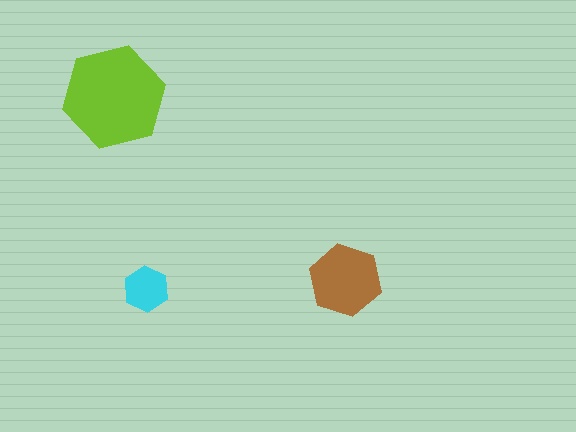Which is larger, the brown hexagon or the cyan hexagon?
The brown one.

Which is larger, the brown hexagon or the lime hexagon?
The lime one.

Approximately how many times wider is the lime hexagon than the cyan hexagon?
About 2.5 times wider.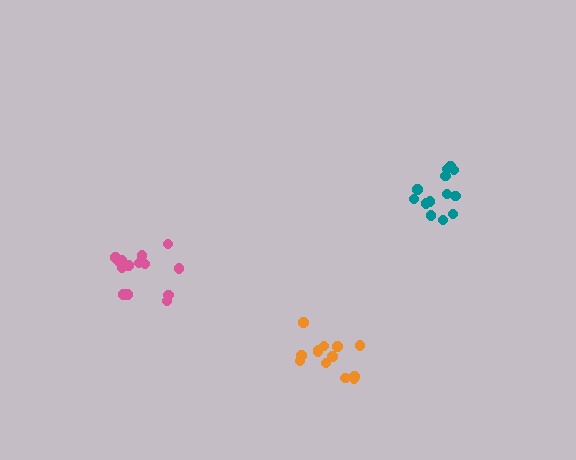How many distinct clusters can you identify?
There are 3 distinct clusters.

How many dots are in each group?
Group 1: 13 dots, Group 2: 13 dots, Group 3: 14 dots (40 total).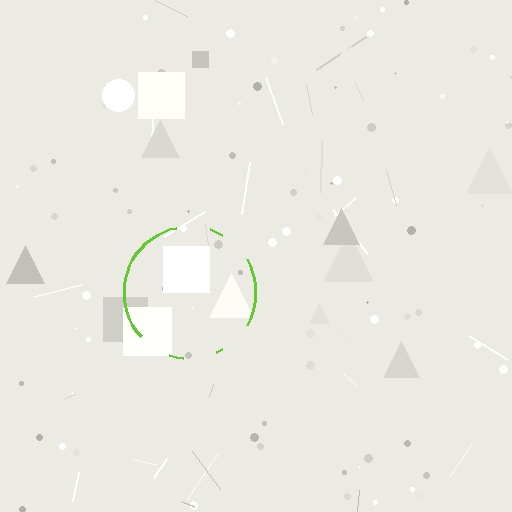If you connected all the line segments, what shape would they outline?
They would outline a circle.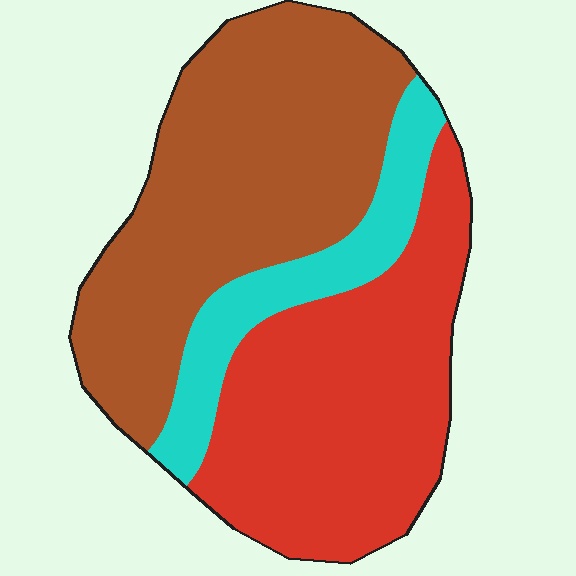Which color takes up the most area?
Brown, at roughly 45%.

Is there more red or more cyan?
Red.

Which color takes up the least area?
Cyan, at roughly 15%.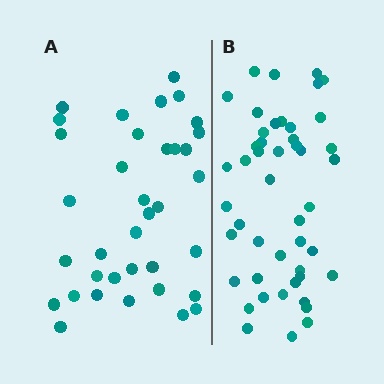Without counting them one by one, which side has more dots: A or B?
Region B (the right region) has more dots.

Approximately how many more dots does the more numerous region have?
Region B has roughly 12 or so more dots than region A.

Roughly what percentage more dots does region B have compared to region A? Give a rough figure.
About 30% more.